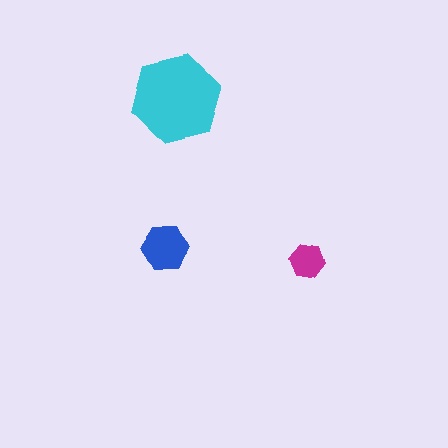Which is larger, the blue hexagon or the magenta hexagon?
The blue one.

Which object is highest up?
The cyan hexagon is topmost.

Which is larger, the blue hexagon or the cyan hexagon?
The cyan one.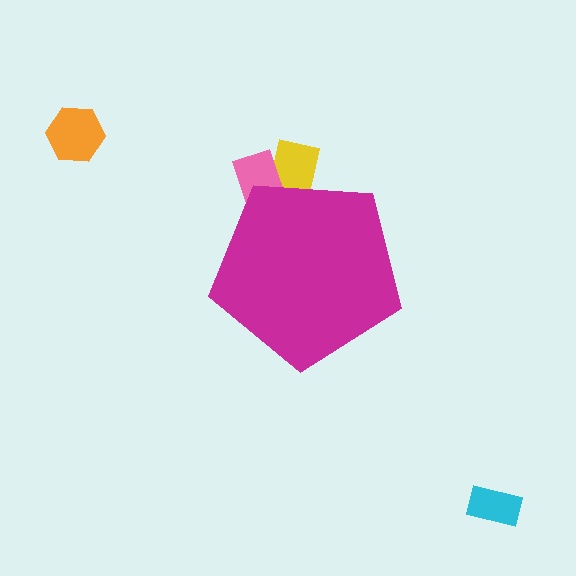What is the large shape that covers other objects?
A magenta pentagon.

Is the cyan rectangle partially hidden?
No, the cyan rectangle is fully visible.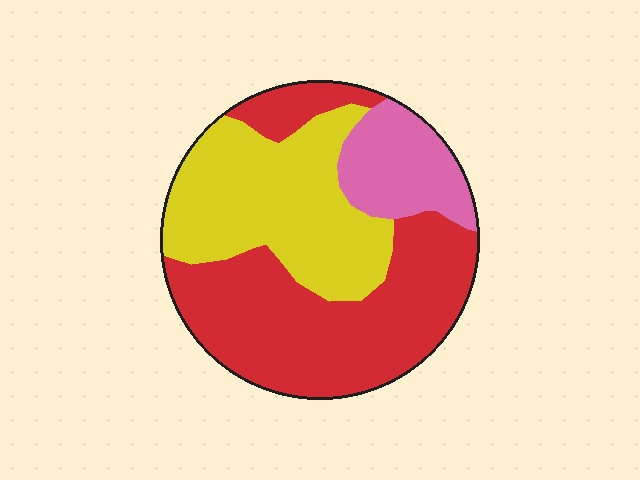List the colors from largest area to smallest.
From largest to smallest: red, yellow, pink.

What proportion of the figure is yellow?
Yellow takes up between a quarter and a half of the figure.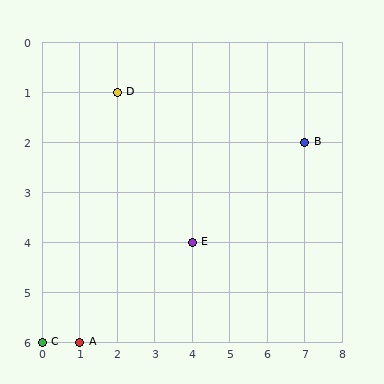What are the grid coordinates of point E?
Point E is at grid coordinates (4, 4).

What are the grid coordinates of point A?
Point A is at grid coordinates (1, 6).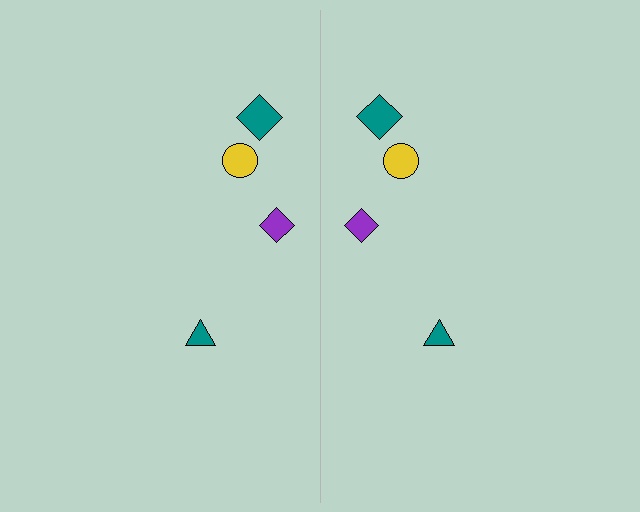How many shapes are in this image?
There are 8 shapes in this image.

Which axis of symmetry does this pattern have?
The pattern has a vertical axis of symmetry running through the center of the image.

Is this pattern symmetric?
Yes, this pattern has bilateral (reflection) symmetry.